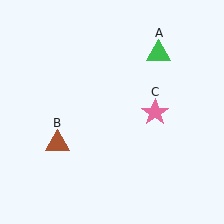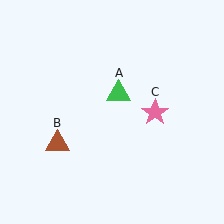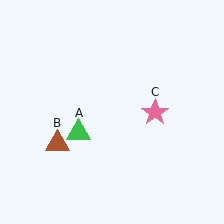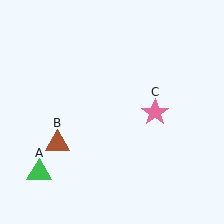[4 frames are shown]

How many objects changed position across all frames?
1 object changed position: green triangle (object A).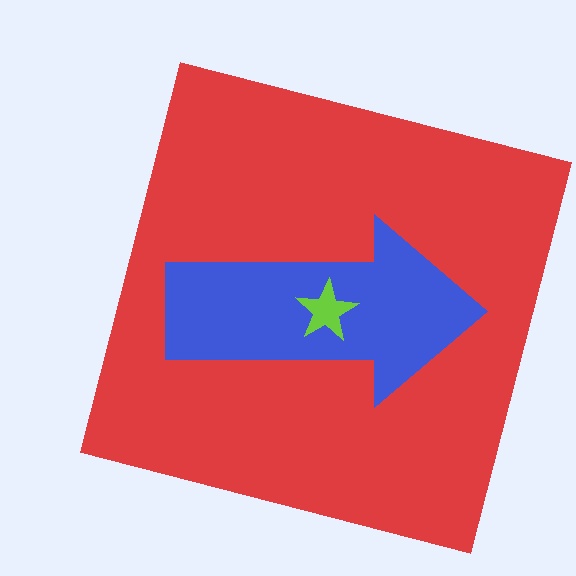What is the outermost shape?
The red square.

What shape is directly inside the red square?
The blue arrow.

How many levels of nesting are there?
3.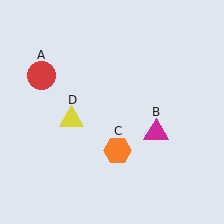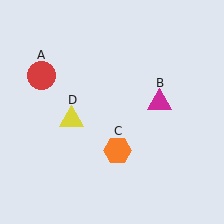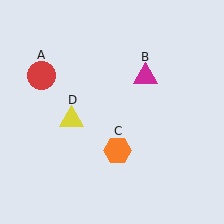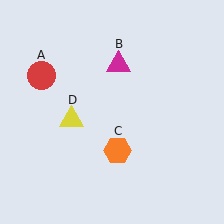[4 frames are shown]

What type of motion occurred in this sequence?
The magenta triangle (object B) rotated counterclockwise around the center of the scene.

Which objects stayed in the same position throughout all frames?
Red circle (object A) and orange hexagon (object C) and yellow triangle (object D) remained stationary.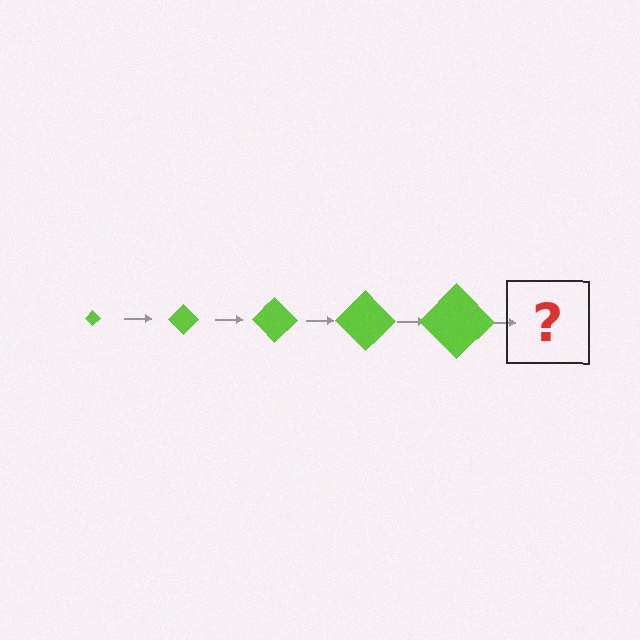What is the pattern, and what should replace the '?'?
The pattern is that the diamond gets progressively larger each step. The '?' should be a lime diamond, larger than the previous one.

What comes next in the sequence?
The next element should be a lime diamond, larger than the previous one.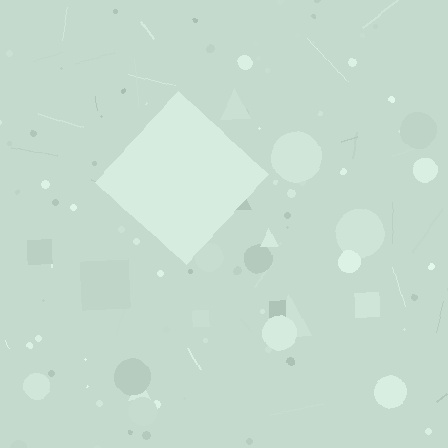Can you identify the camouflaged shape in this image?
The camouflaged shape is a diamond.